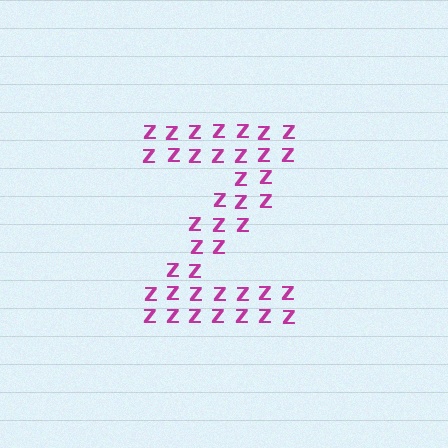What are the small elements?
The small elements are letter Z's.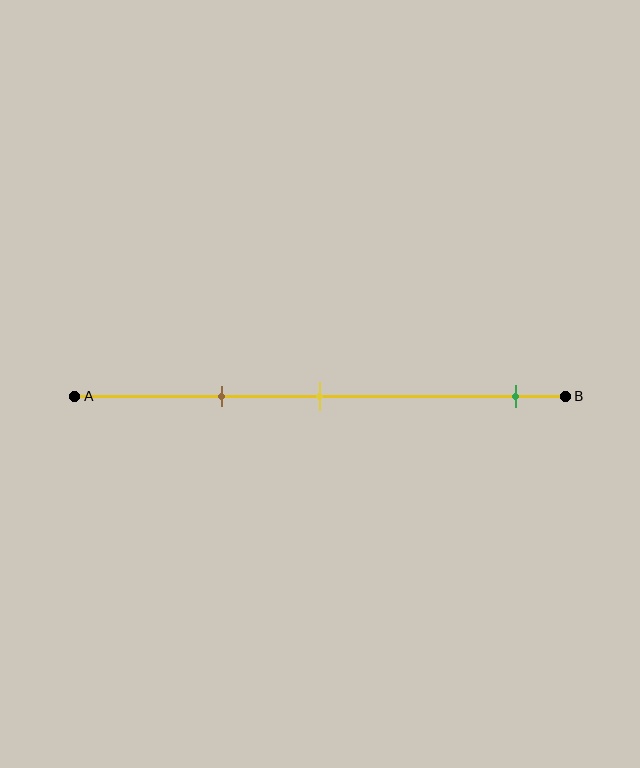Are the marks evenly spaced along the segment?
No, the marks are not evenly spaced.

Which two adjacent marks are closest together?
The brown and yellow marks are the closest adjacent pair.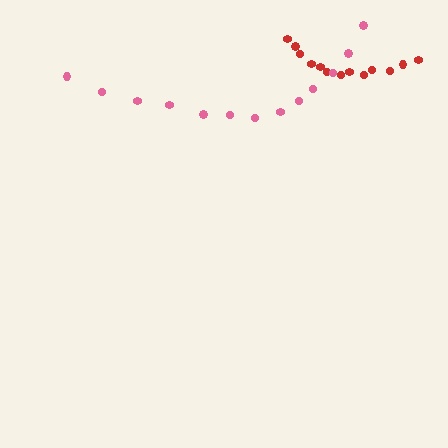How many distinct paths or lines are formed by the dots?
There are 2 distinct paths.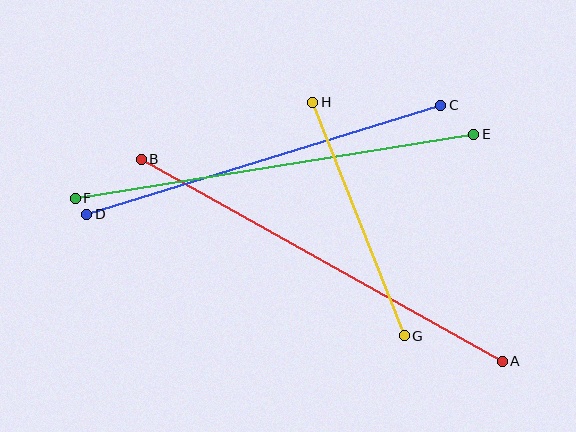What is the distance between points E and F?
The distance is approximately 404 pixels.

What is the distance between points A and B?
The distance is approximately 414 pixels.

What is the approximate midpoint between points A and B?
The midpoint is at approximately (322, 260) pixels.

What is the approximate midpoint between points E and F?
The midpoint is at approximately (275, 166) pixels.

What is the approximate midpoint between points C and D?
The midpoint is at approximately (264, 160) pixels.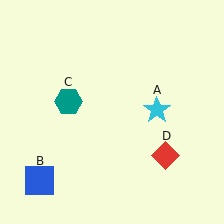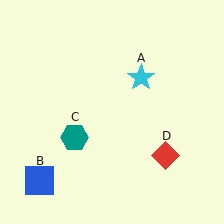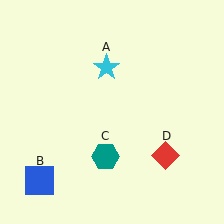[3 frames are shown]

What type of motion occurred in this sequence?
The cyan star (object A), teal hexagon (object C) rotated counterclockwise around the center of the scene.